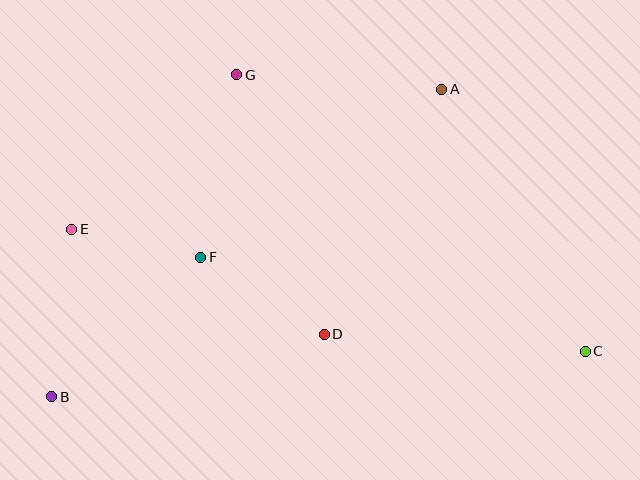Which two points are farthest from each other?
Points B and C are farthest from each other.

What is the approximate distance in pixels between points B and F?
The distance between B and F is approximately 204 pixels.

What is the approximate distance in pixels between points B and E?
The distance between B and E is approximately 169 pixels.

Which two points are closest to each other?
Points E and F are closest to each other.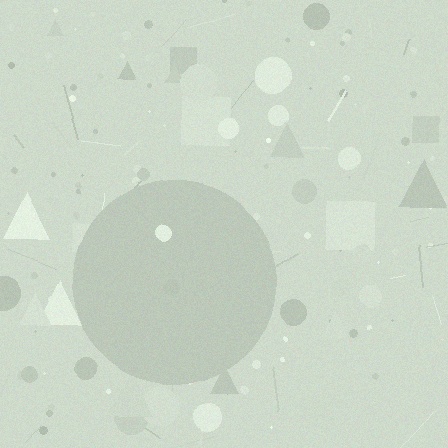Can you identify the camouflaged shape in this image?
The camouflaged shape is a circle.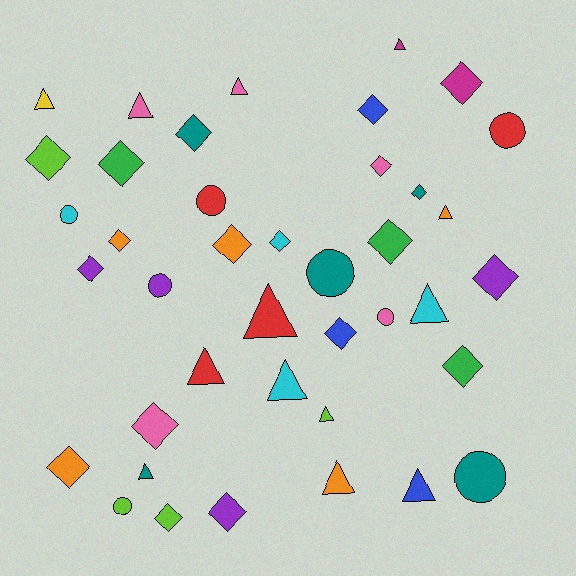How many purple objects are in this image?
There are 4 purple objects.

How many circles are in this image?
There are 8 circles.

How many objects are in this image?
There are 40 objects.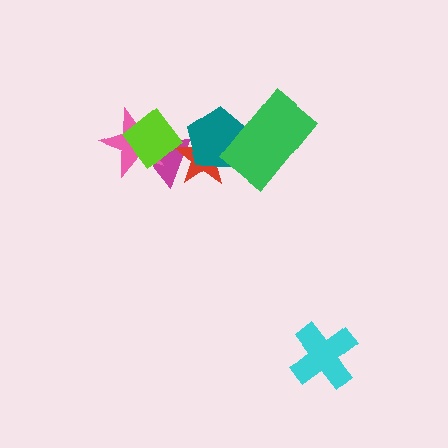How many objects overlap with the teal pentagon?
3 objects overlap with the teal pentagon.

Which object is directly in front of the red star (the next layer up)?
The teal pentagon is directly in front of the red star.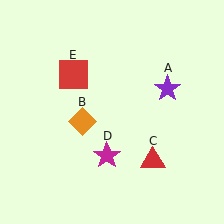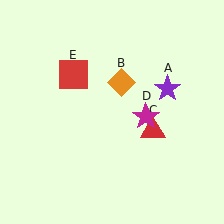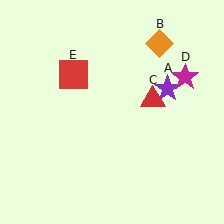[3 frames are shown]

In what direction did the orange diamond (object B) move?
The orange diamond (object B) moved up and to the right.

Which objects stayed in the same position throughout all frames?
Purple star (object A) and red square (object E) remained stationary.